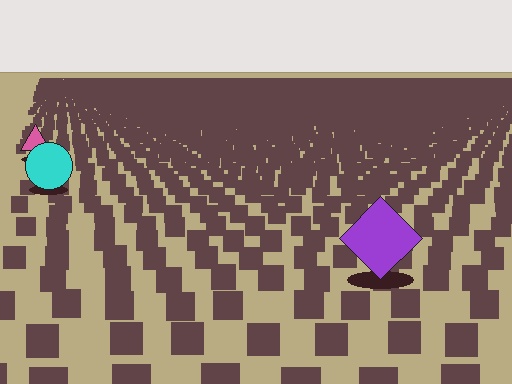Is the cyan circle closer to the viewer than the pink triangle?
Yes. The cyan circle is closer — you can tell from the texture gradient: the ground texture is coarser near it.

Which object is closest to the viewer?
The purple diamond is closest. The texture marks near it are larger and more spread out.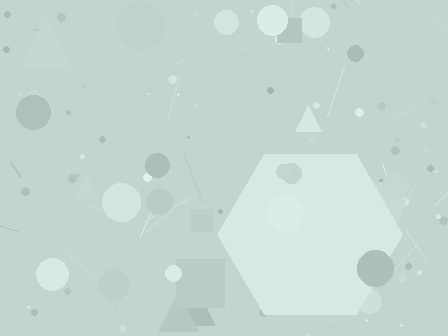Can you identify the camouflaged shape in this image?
The camouflaged shape is a hexagon.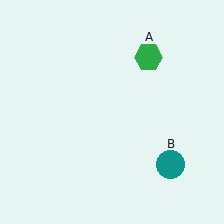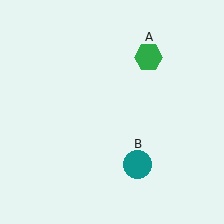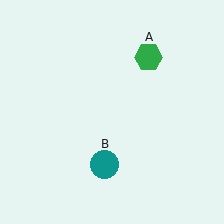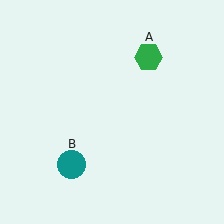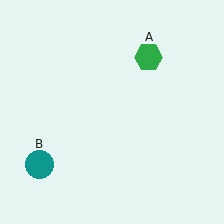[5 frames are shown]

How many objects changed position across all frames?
1 object changed position: teal circle (object B).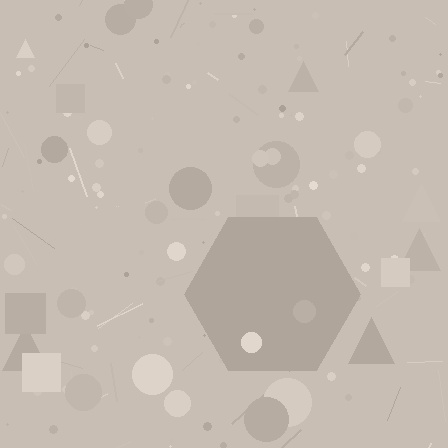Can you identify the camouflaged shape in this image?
The camouflaged shape is a hexagon.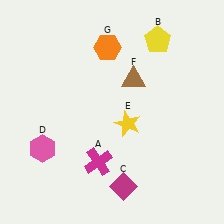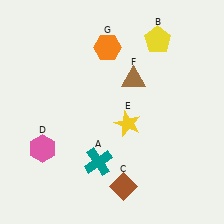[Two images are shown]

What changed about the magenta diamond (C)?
In Image 1, C is magenta. In Image 2, it changed to brown.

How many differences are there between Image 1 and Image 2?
There are 2 differences between the two images.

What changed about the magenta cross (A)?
In Image 1, A is magenta. In Image 2, it changed to teal.